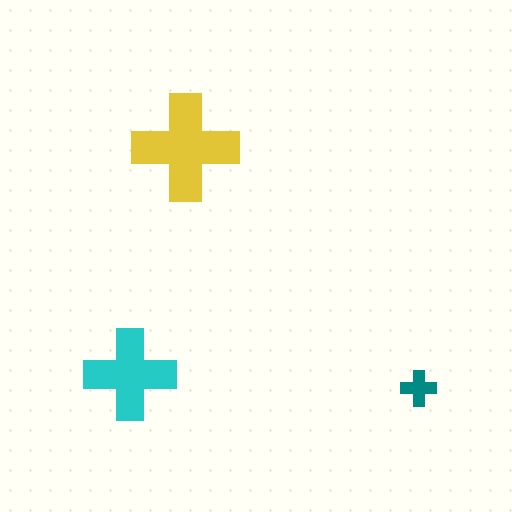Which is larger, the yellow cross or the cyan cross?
The yellow one.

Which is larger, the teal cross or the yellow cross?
The yellow one.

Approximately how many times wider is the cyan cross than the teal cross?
About 2.5 times wider.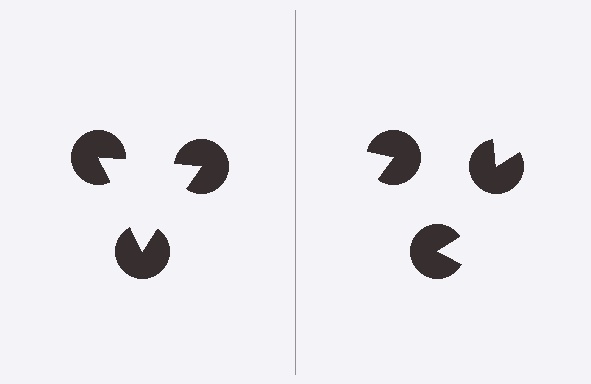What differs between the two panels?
The pac-man discs are positioned identically on both sides; only the wedge orientations differ. On the left they align to a triangle; on the right they are misaligned.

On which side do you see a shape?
An illusory triangle appears on the left side. On the right side the wedge cuts are rotated, so no coherent shape forms.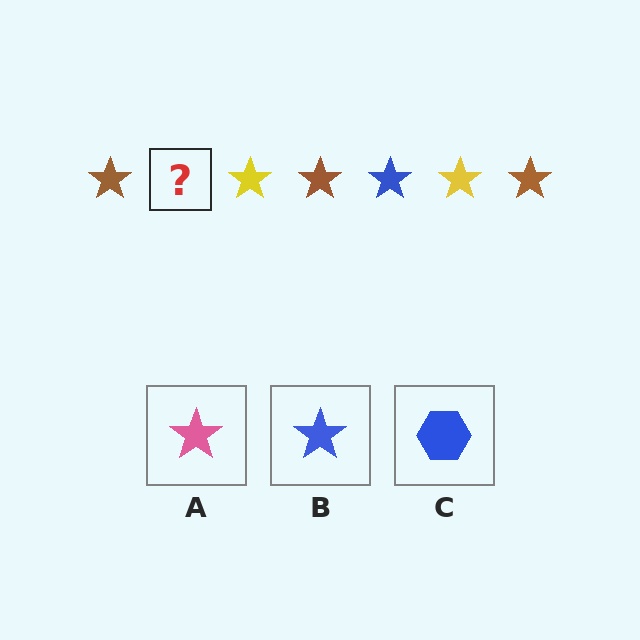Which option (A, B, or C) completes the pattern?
B.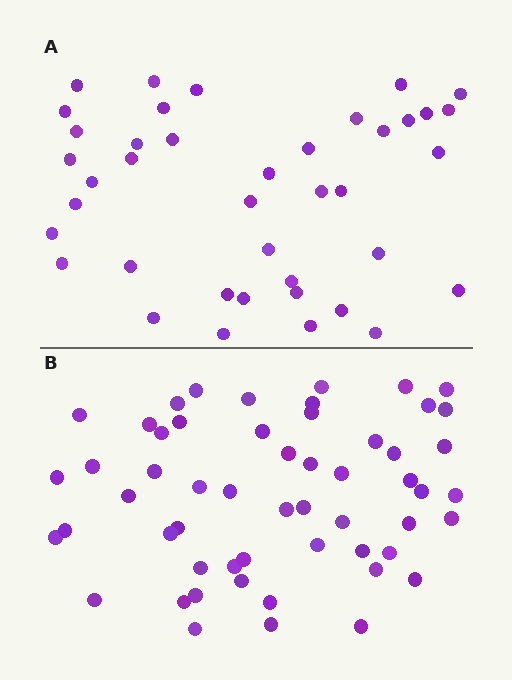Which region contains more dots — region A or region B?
Region B (the bottom region) has more dots.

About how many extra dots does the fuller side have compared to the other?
Region B has approximately 15 more dots than region A.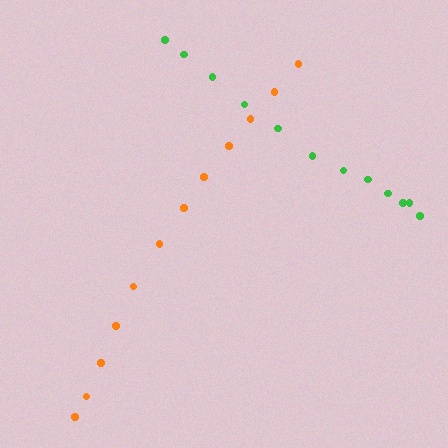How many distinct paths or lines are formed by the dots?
There are 2 distinct paths.